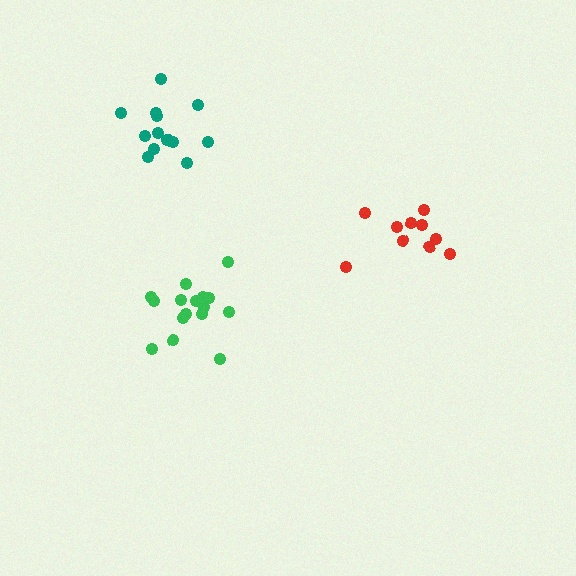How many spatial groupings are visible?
There are 3 spatial groupings.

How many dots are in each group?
Group 1: 16 dots, Group 2: 10 dots, Group 3: 13 dots (39 total).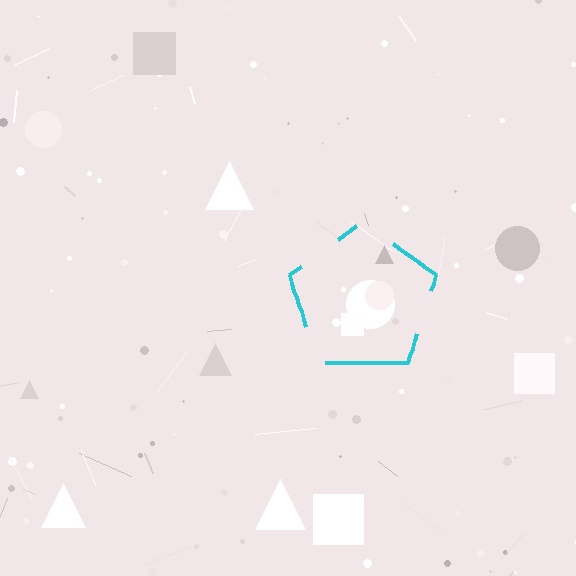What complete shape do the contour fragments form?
The contour fragments form a pentagon.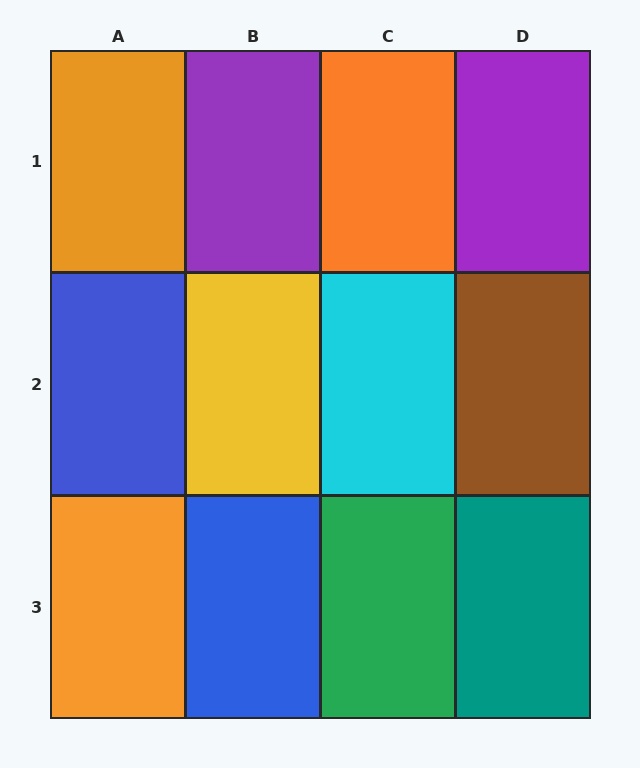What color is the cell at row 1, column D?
Purple.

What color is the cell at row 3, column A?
Orange.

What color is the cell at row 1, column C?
Orange.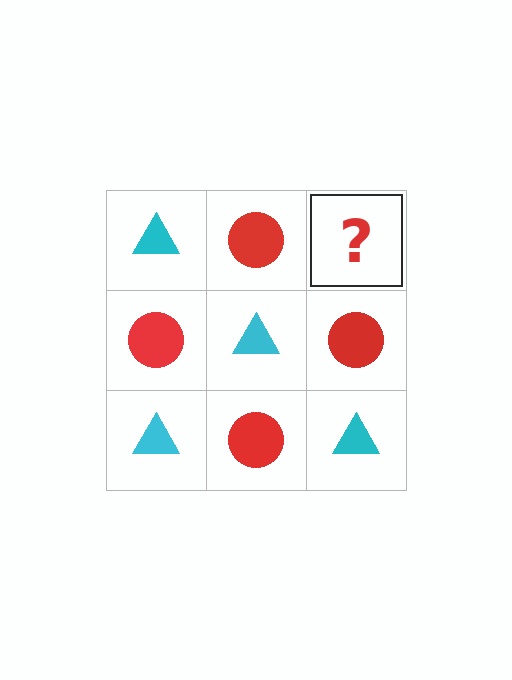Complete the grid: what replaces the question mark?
The question mark should be replaced with a cyan triangle.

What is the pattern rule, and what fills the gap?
The rule is that it alternates cyan triangle and red circle in a checkerboard pattern. The gap should be filled with a cyan triangle.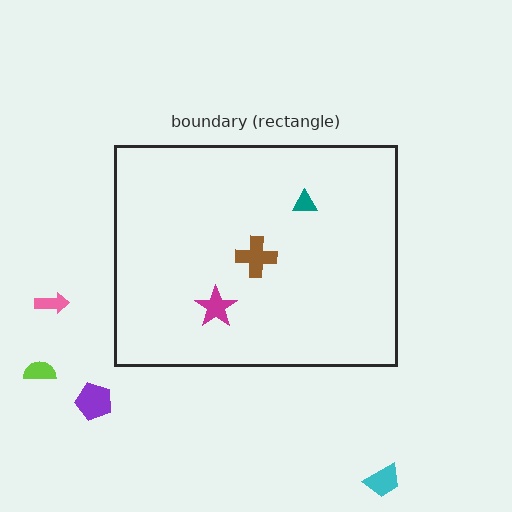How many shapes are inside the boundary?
3 inside, 4 outside.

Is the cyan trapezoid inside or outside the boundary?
Outside.